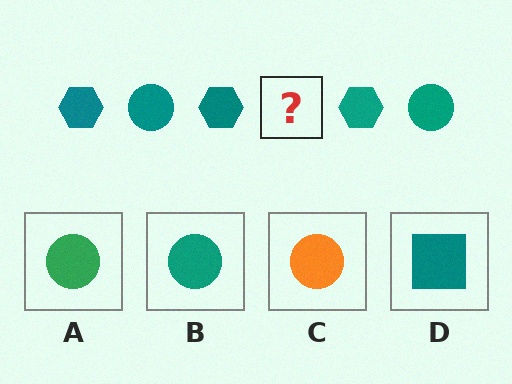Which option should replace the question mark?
Option B.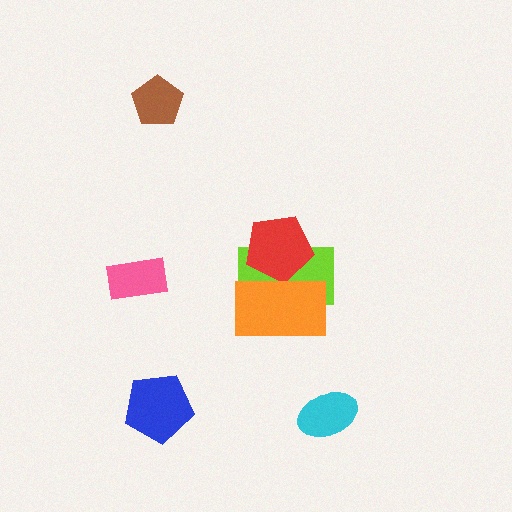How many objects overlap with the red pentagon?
2 objects overlap with the red pentagon.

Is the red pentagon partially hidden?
Yes, it is partially covered by another shape.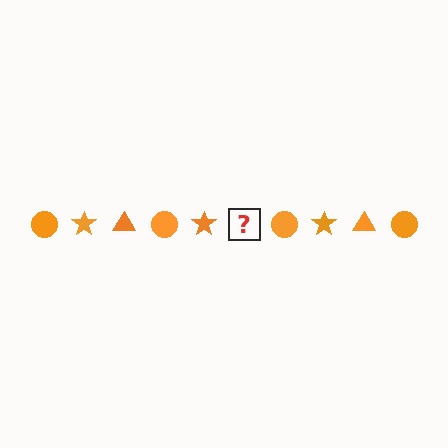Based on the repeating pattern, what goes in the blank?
The blank should be an orange triangle.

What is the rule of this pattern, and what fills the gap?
The rule is that the pattern cycles through circle, star, triangle shapes in orange. The gap should be filled with an orange triangle.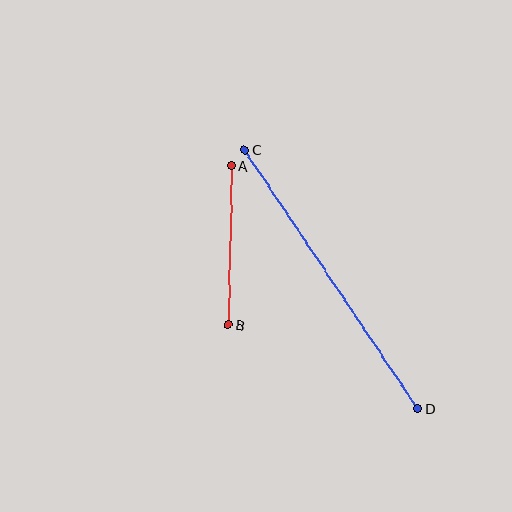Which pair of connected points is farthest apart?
Points C and D are farthest apart.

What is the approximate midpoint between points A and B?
The midpoint is at approximately (230, 245) pixels.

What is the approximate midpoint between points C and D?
The midpoint is at approximately (331, 279) pixels.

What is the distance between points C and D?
The distance is approximately 311 pixels.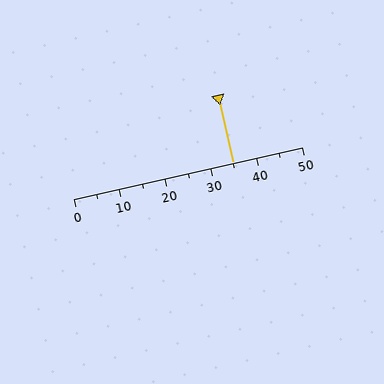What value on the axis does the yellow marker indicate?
The marker indicates approximately 35.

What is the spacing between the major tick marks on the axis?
The major ticks are spaced 10 apart.